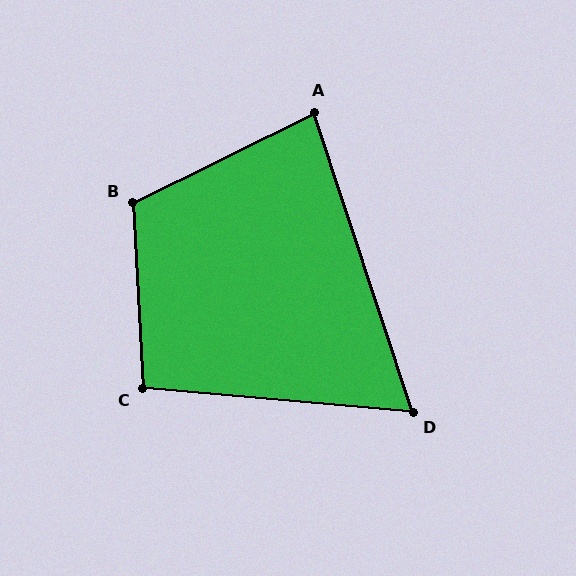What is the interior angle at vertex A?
Approximately 82 degrees (acute).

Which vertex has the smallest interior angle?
D, at approximately 67 degrees.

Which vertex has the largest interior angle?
B, at approximately 113 degrees.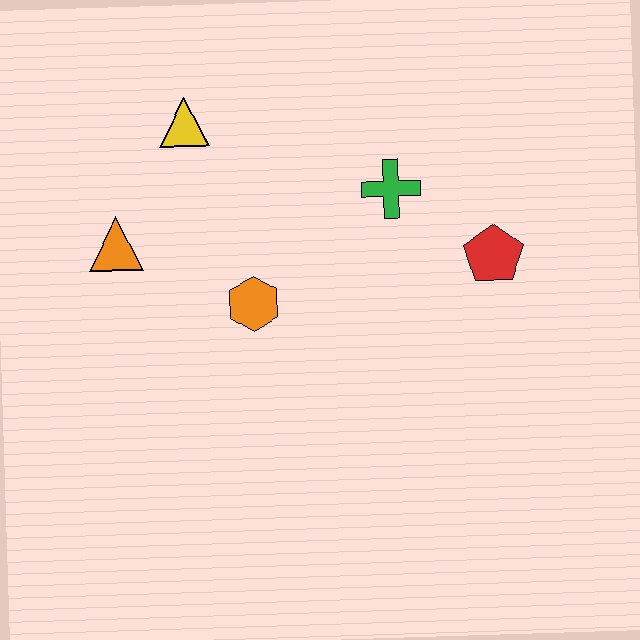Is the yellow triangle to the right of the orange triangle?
Yes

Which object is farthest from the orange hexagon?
The red pentagon is farthest from the orange hexagon.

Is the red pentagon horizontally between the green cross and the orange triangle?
No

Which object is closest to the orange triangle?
The yellow triangle is closest to the orange triangle.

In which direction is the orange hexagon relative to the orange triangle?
The orange hexagon is to the right of the orange triangle.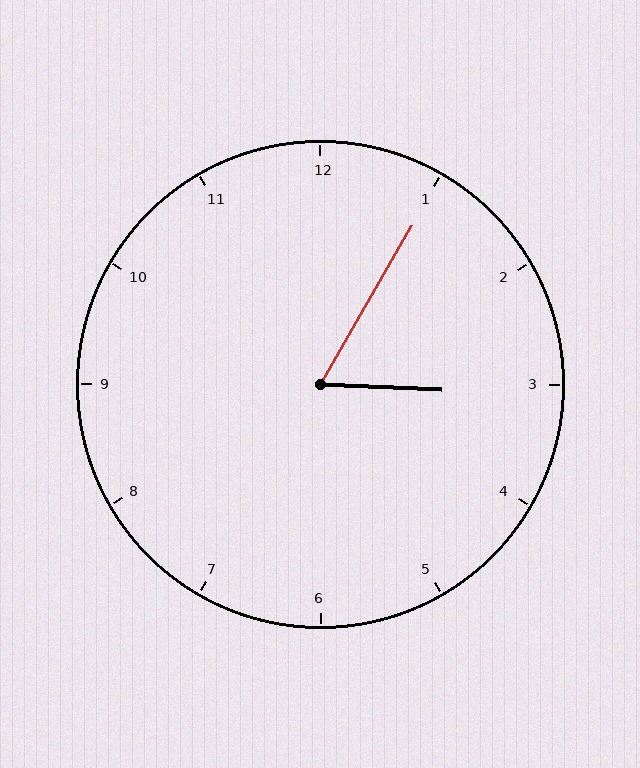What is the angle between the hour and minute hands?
Approximately 62 degrees.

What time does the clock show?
3:05.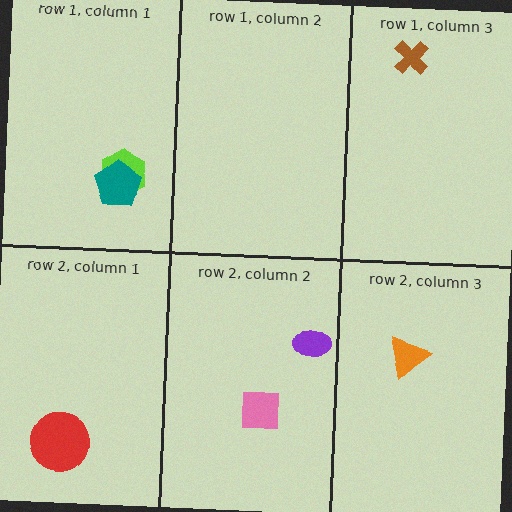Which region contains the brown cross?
The row 1, column 3 region.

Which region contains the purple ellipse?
The row 2, column 2 region.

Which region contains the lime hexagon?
The row 1, column 1 region.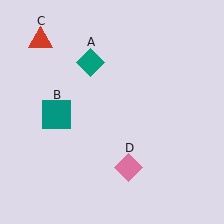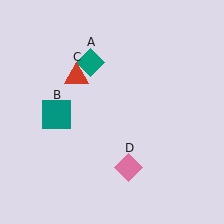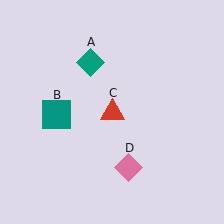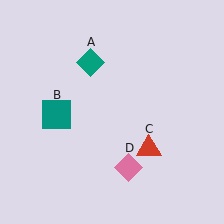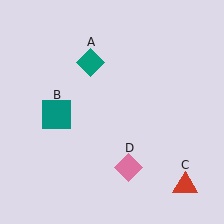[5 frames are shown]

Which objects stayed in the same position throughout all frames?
Teal diamond (object A) and teal square (object B) and pink diamond (object D) remained stationary.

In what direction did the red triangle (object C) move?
The red triangle (object C) moved down and to the right.